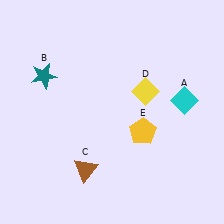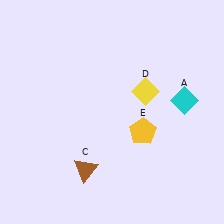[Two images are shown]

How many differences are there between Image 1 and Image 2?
There is 1 difference between the two images.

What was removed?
The teal star (B) was removed in Image 2.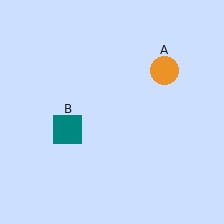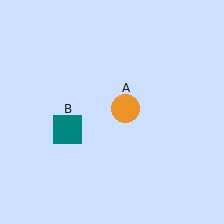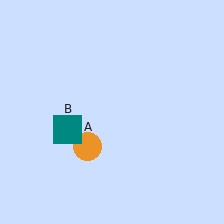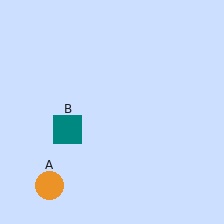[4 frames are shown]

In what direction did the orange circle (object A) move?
The orange circle (object A) moved down and to the left.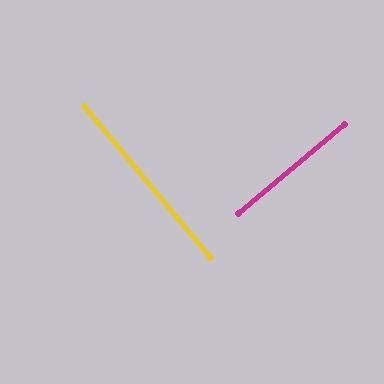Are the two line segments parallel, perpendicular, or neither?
Perpendicular — they meet at approximately 90°.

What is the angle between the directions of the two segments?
Approximately 90 degrees.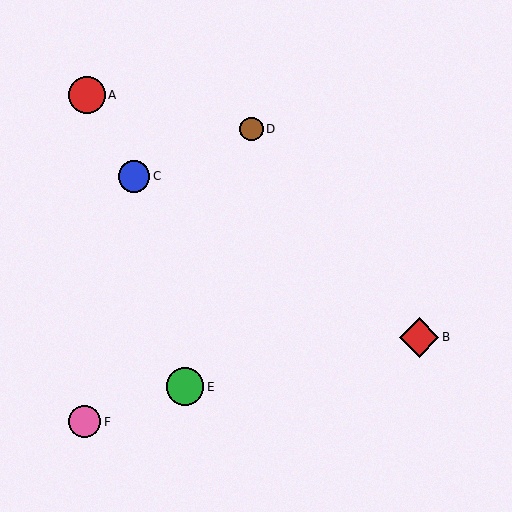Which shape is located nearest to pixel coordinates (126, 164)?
The blue circle (labeled C) at (134, 176) is nearest to that location.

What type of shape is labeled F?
Shape F is a pink circle.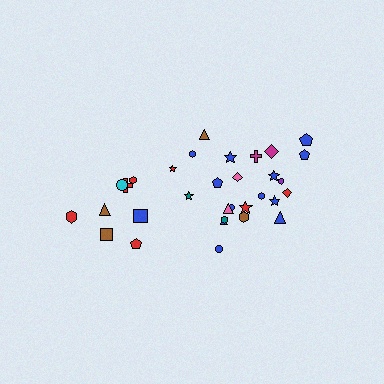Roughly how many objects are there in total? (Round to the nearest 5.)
Roughly 30 objects in total.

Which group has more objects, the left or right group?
The right group.